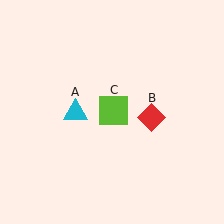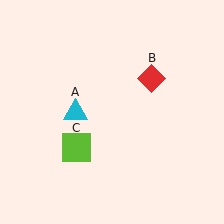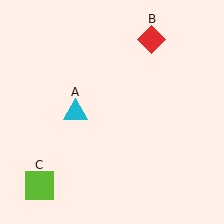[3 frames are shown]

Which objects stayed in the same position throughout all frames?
Cyan triangle (object A) remained stationary.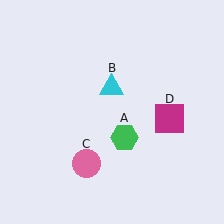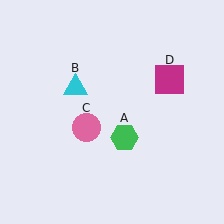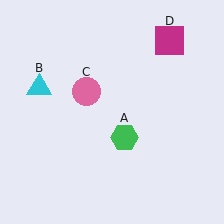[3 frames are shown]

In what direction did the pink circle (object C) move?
The pink circle (object C) moved up.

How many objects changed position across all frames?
3 objects changed position: cyan triangle (object B), pink circle (object C), magenta square (object D).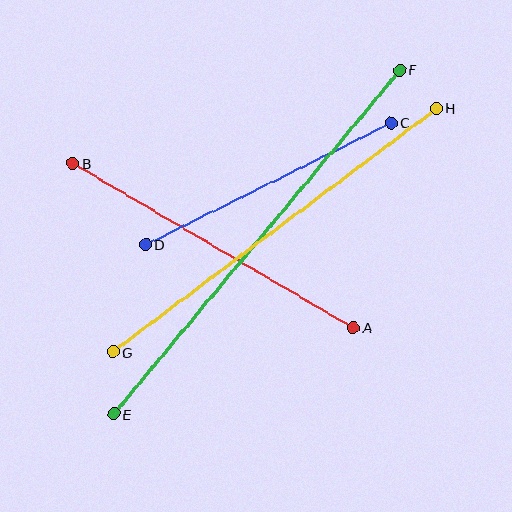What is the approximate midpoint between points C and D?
The midpoint is at approximately (268, 184) pixels.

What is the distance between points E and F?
The distance is approximately 447 pixels.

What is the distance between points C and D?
The distance is approximately 274 pixels.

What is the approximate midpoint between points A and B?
The midpoint is at approximately (213, 246) pixels.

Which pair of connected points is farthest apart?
Points E and F are farthest apart.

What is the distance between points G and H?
The distance is approximately 405 pixels.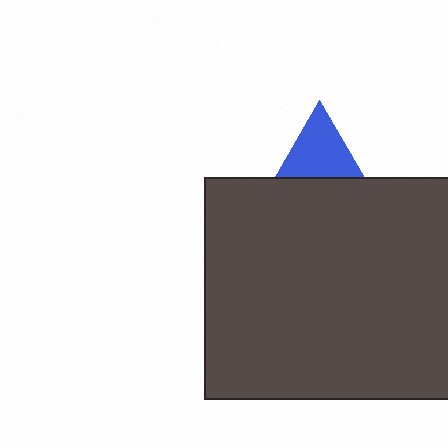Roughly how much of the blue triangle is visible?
About half of it is visible (roughly 47%).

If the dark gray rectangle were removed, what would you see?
You would see the complete blue triangle.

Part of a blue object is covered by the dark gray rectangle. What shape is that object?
It is a triangle.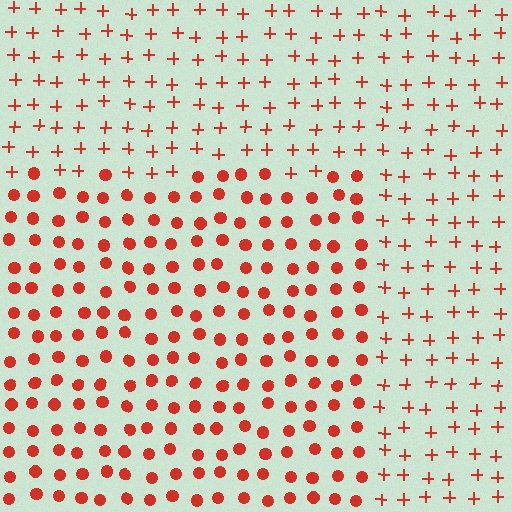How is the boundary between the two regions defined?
The boundary is defined by a change in element shape: circles inside vs. plus signs outside. All elements share the same color and spacing.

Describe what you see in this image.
The image is filled with small red elements arranged in a uniform grid. A rectangle-shaped region contains circles, while the surrounding area contains plus signs. The boundary is defined purely by the change in element shape.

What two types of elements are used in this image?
The image uses circles inside the rectangle region and plus signs outside it.